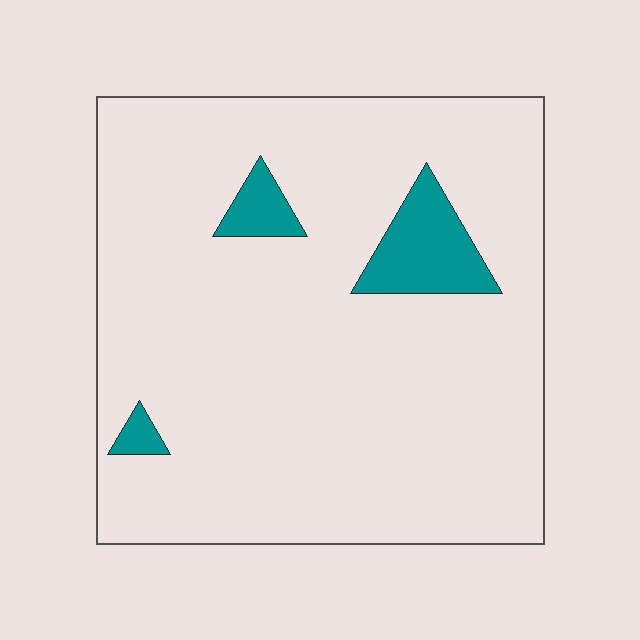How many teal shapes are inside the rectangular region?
3.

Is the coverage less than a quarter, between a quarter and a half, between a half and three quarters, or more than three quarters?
Less than a quarter.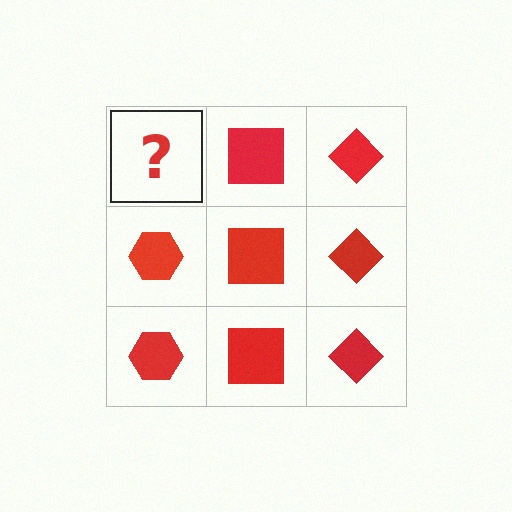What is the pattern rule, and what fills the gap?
The rule is that each column has a consistent shape. The gap should be filled with a red hexagon.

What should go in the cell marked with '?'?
The missing cell should contain a red hexagon.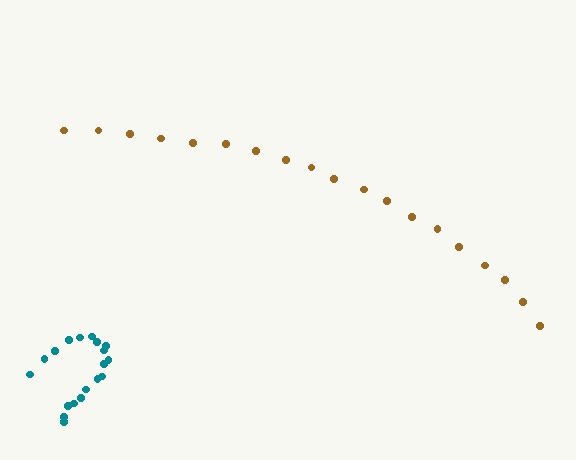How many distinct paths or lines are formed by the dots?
There are 2 distinct paths.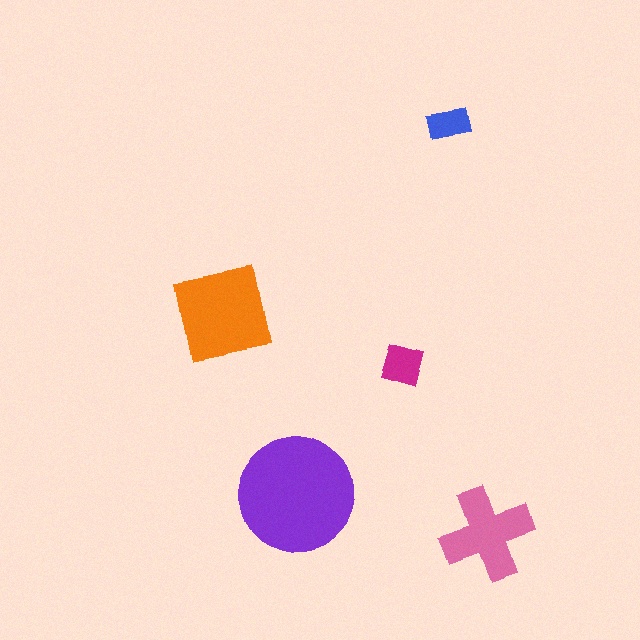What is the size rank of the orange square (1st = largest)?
2nd.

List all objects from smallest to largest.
The blue rectangle, the magenta square, the pink cross, the orange square, the purple circle.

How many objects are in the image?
There are 5 objects in the image.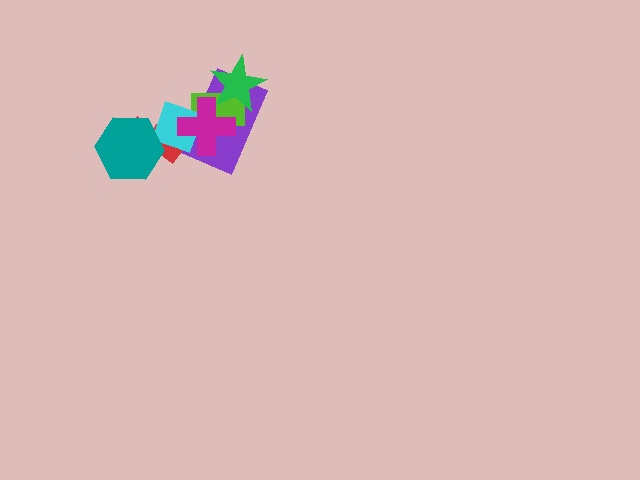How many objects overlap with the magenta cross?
4 objects overlap with the magenta cross.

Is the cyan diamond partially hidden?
Yes, it is partially covered by another shape.